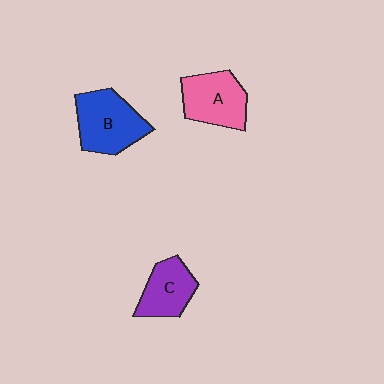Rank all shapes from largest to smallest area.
From largest to smallest: B (blue), A (pink), C (purple).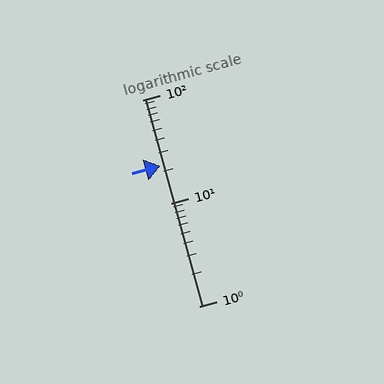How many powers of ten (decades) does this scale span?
The scale spans 2 decades, from 1 to 100.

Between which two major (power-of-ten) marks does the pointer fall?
The pointer is between 10 and 100.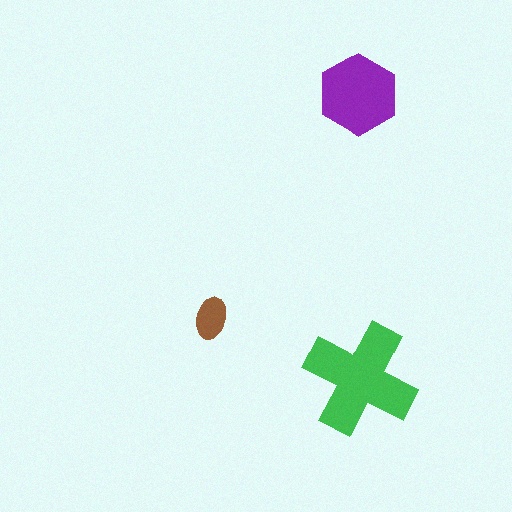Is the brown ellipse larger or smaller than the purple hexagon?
Smaller.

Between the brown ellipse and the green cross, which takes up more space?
The green cross.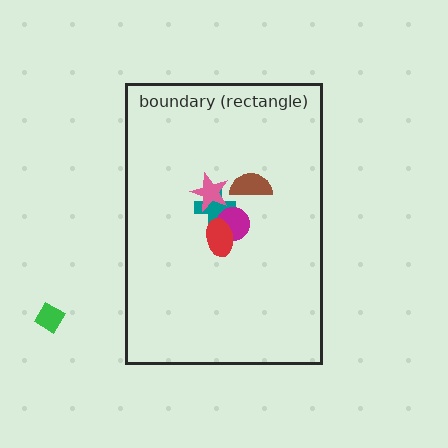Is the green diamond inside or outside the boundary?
Outside.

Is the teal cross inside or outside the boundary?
Inside.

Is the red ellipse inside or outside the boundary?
Inside.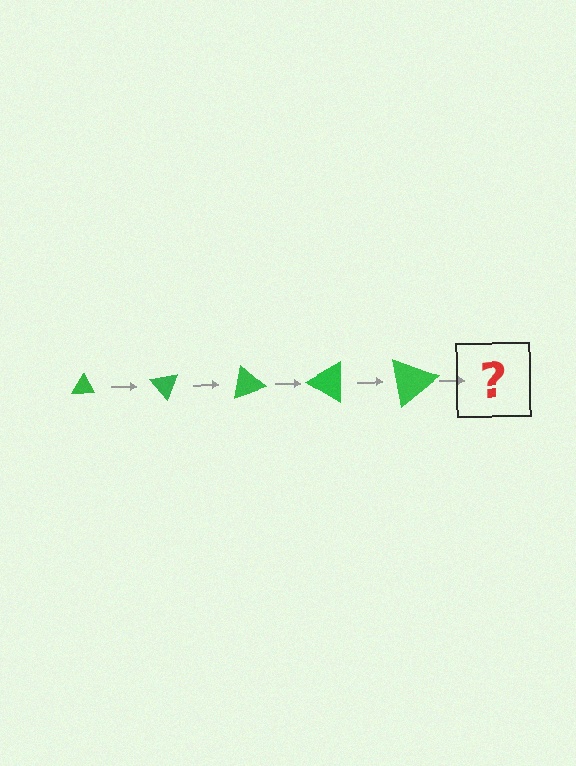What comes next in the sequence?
The next element should be a triangle, larger than the previous one and rotated 250 degrees from the start.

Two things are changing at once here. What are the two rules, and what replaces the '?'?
The two rules are that the triangle grows larger each step and it rotates 50 degrees each step. The '?' should be a triangle, larger than the previous one and rotated 250 degrees from the start.